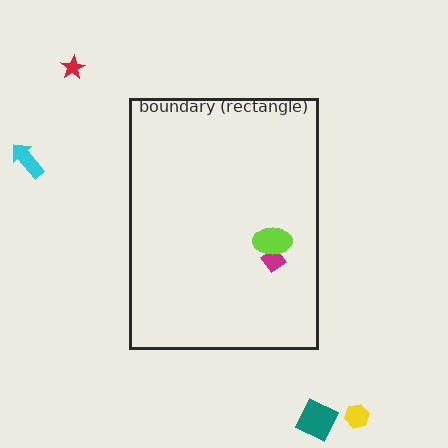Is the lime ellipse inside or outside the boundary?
Inside.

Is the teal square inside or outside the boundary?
Outside.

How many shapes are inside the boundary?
2 inside, 4 outside.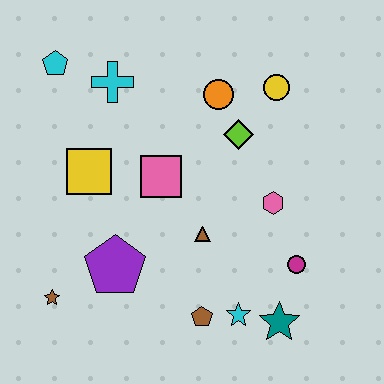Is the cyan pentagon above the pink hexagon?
Yes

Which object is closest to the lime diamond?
The orange circle is closest to the lime diamond.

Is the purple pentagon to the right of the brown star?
Yes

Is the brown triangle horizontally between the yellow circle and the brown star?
Yes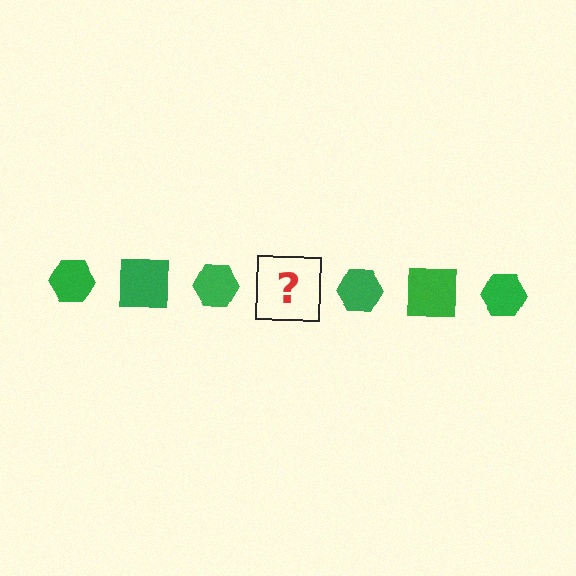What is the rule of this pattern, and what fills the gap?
The rule is that the pattern cycles through hexagon, square shapes in green. The gap should be filled with a green square.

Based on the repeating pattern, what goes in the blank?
The blank should be a green square.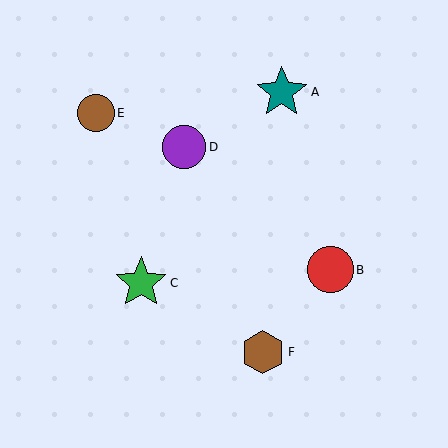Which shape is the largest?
The green star (labeled C) is the largest.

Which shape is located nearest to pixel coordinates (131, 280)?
The green star (labeled C) at (141, 283) is nearest to that location.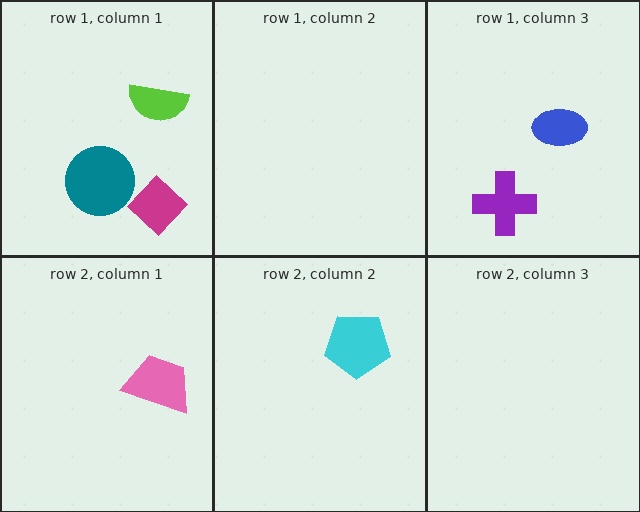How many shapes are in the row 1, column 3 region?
2.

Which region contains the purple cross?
The row 1, column 3 region.